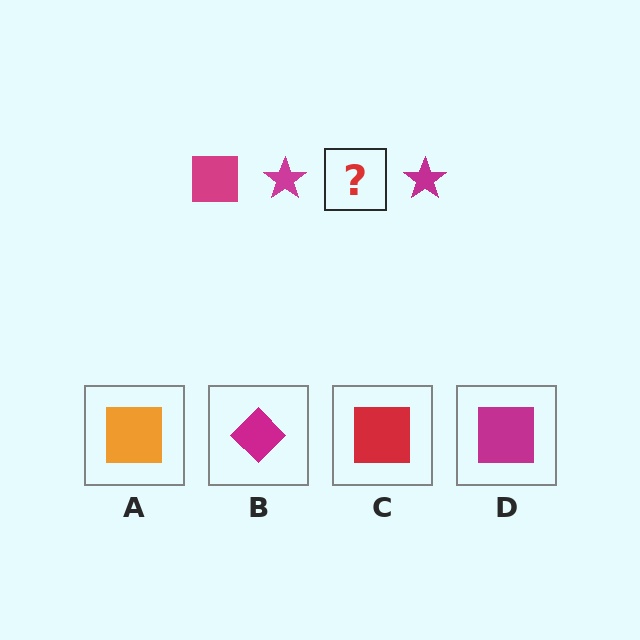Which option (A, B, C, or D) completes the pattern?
D.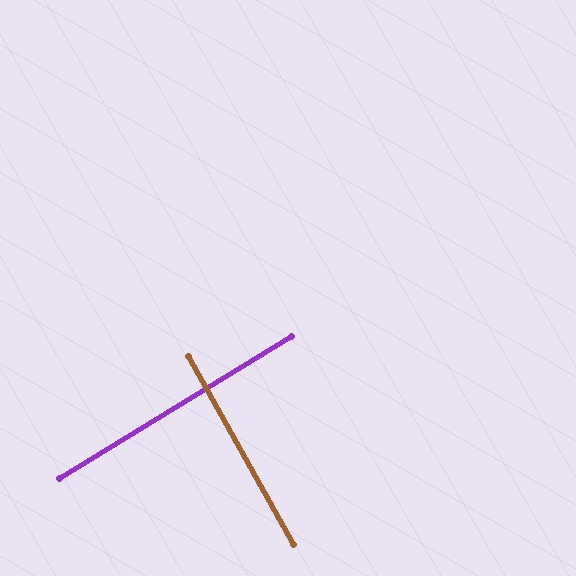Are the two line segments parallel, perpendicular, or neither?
Perpendicular — they meet at approximately 88°.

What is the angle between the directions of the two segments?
Approximately 88 degrees.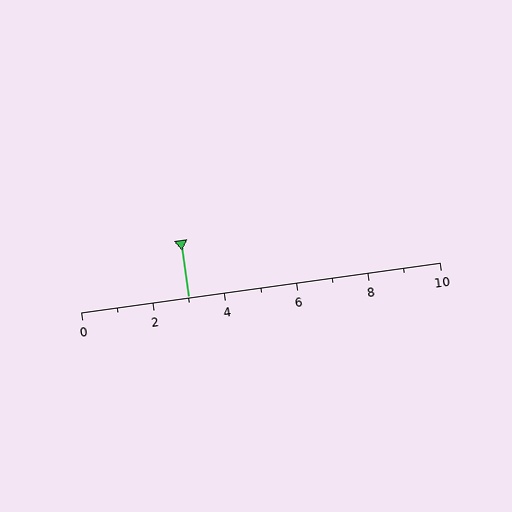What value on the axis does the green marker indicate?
The marker indicates approximately 3.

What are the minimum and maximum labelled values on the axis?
The axis runs from 0 to 10.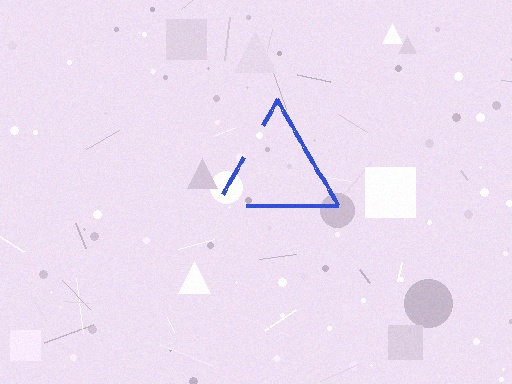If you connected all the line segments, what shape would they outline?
They would outline a triangle.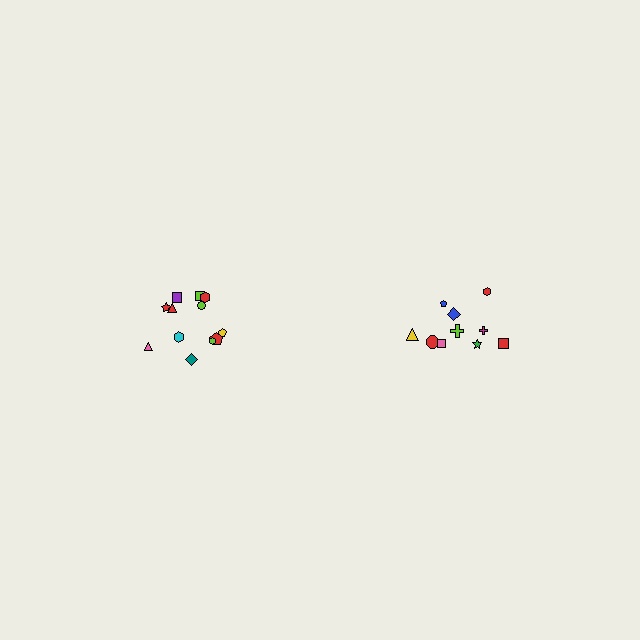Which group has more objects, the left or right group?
The left group.